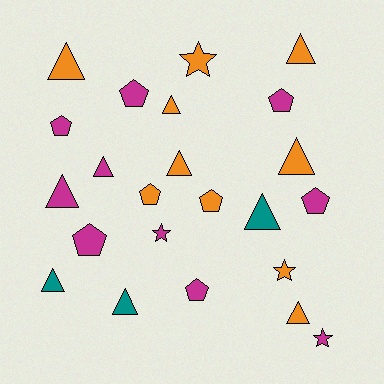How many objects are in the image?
There are 23 objects.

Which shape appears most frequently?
Triangle, with 11 objects.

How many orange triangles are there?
There are 6 orange triangles.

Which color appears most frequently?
Orange, with 10 objects.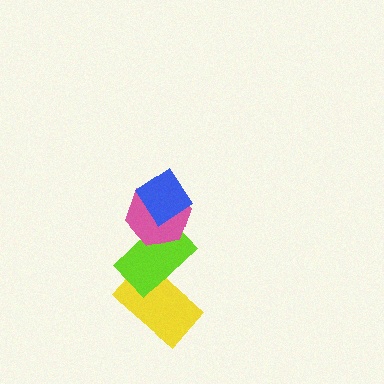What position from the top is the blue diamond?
The blue diamond is 1st from the top.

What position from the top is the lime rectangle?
The lime rectangle is 3rd from the top.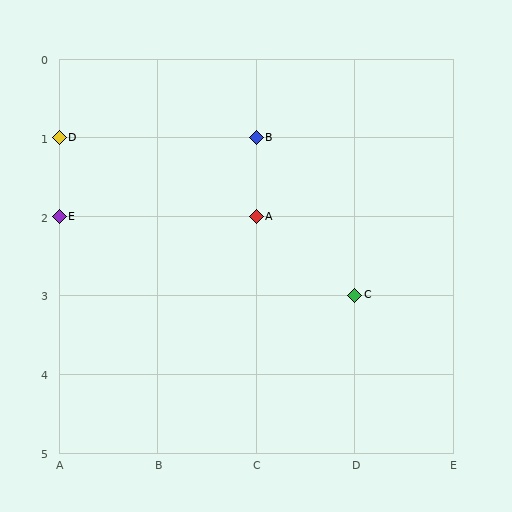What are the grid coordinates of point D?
Point D is at grid coordinates (A, 1).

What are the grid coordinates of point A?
Point A is at grid coordinates (C, 2).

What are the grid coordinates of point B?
Point B is at grid coordinates (C, 1).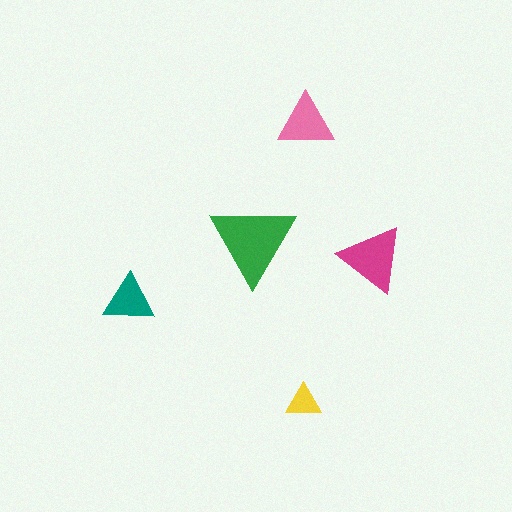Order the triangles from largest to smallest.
the green one, the magenta one, the pink one, the teal one, the yellow one.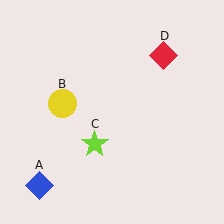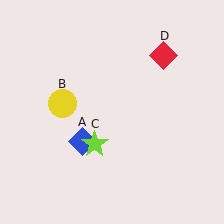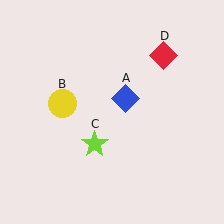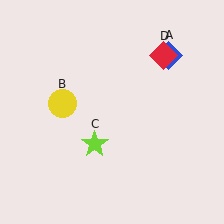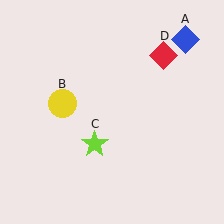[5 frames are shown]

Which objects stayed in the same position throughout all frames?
Yellow circle (object B) and lime star (object C) and red diamond (object D) remained stationary.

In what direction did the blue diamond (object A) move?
The blue diamond (object A) moved up and to the right.